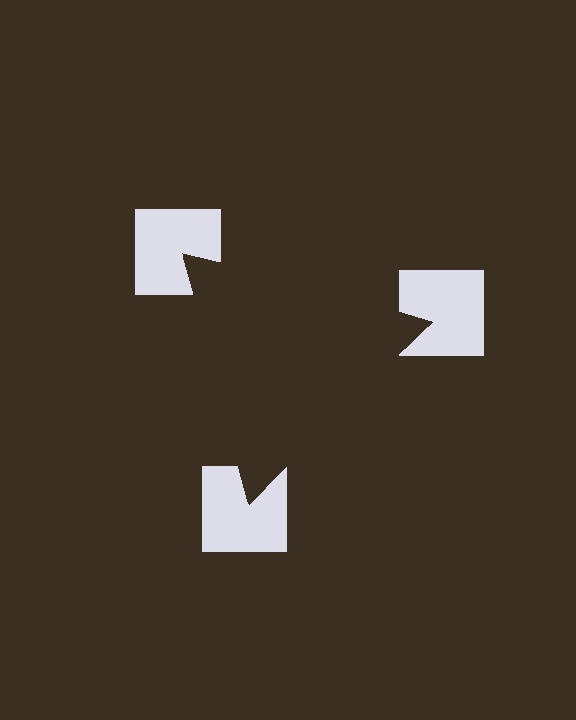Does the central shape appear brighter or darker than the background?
It typically appears slightly darker than the background, even though no actual brightness change is drawn.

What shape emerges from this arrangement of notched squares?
An illusory triangle — its edges are inferred from the aligned wedge cuts in the notched squares, not physically drawn.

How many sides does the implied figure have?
3 sides.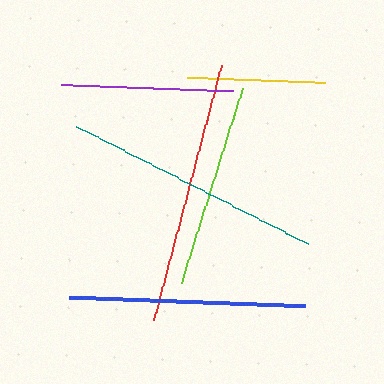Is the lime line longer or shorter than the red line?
The red line is longer than the lime line.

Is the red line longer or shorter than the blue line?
The red line is longer than the blue line.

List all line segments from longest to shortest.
From longest to shortest: red, teal, blue, lime, purple, yellow.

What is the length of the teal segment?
The teal segment is approximately 260 pixels long.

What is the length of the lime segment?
The lime segment is approximately 204 pixels long.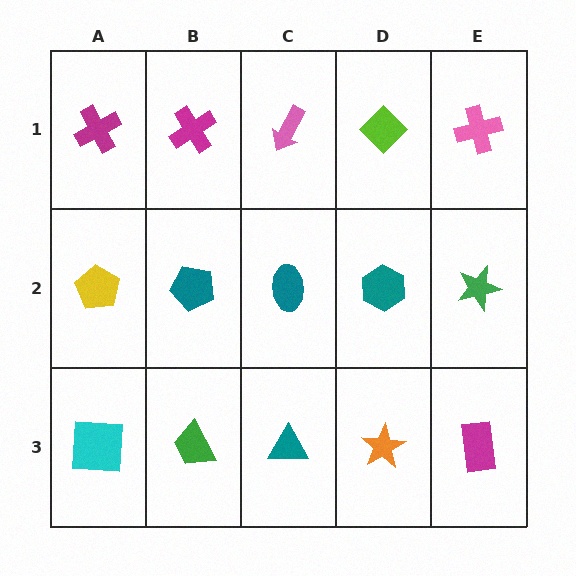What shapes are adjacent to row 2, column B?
A magenta cross (row 1, column B), a green trapezoid (row 3, column B), a yellow pentagon (row 2, column A), a teal ellipse (row 2, column C).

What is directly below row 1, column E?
A green star.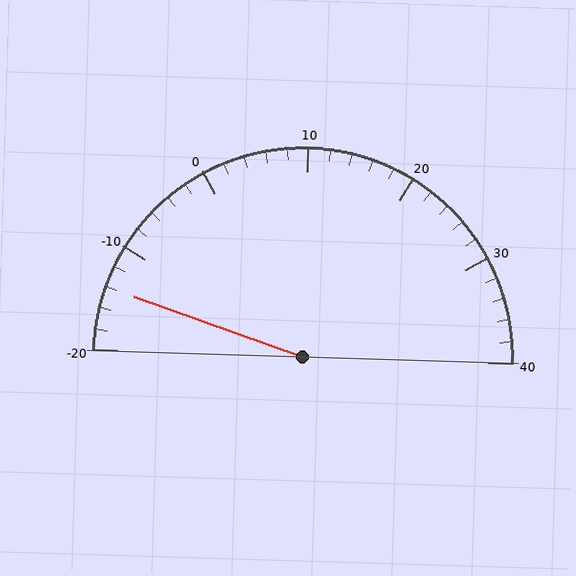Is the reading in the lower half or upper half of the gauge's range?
The reading is in the lower half of the range (-20 to 40).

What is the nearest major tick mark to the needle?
The nearest major tick mark is -10.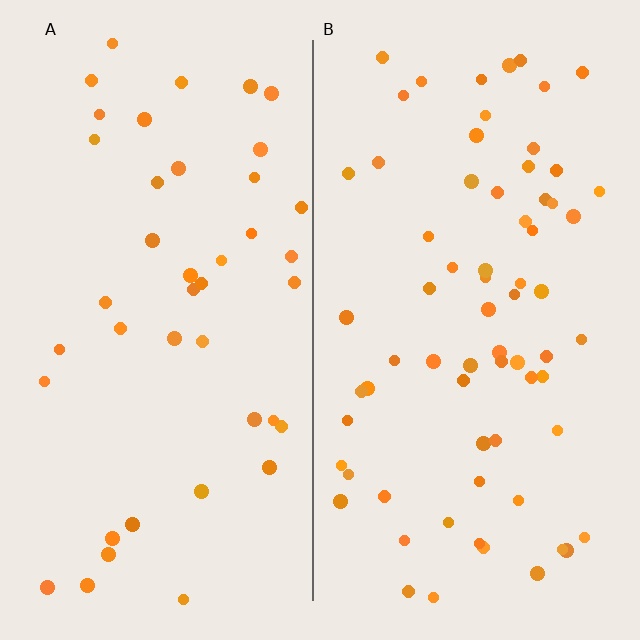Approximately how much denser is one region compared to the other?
Approximately 1.6× — region B over region A.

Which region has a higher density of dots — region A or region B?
B (the right).